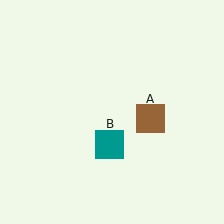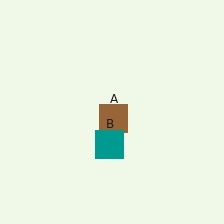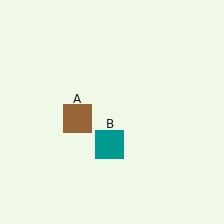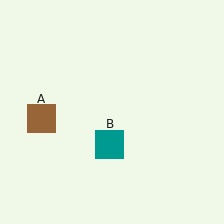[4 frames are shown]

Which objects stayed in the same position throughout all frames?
Teal square (object B) remained stationary.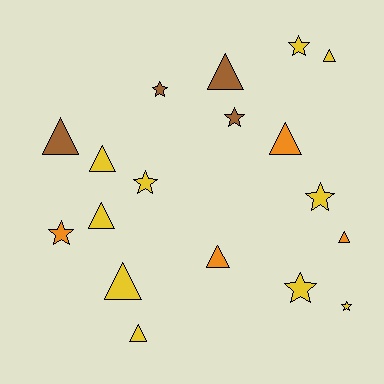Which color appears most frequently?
Yellow, with 10 objects.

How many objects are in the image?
There are 18 objects.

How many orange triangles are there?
There are 3 orange triangles.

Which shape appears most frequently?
Triangle, with 10 objects.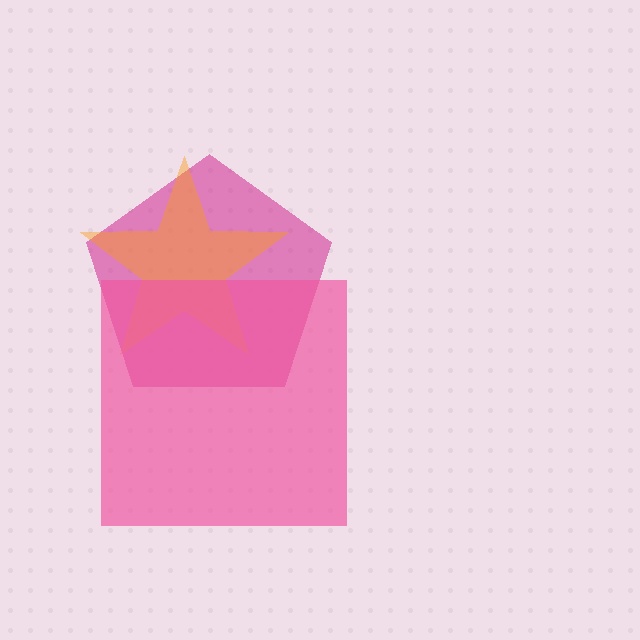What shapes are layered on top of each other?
The layered shapes are: a magenta pentagon, an orange star, a pink square.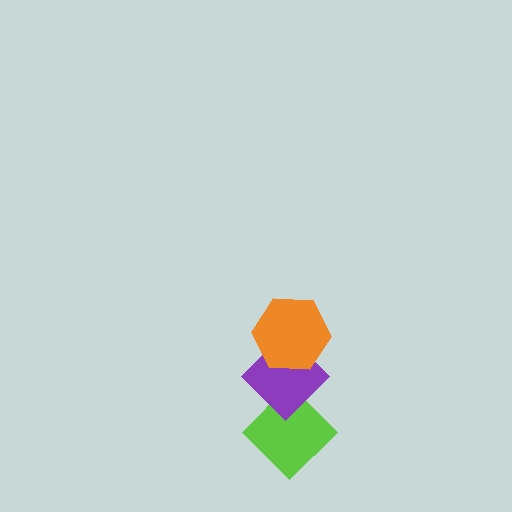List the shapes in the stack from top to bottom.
From top to bottom: the orange hexagon, the purple diamond, the lime diamond.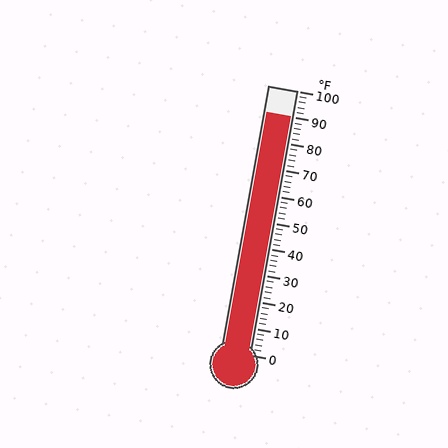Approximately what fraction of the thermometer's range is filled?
The thermometer is filled to approximately 90% of its range.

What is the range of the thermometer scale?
The thermometer scale ranges from 0°F to 100°F.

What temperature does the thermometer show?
The thermometer shows approximately 90°F.